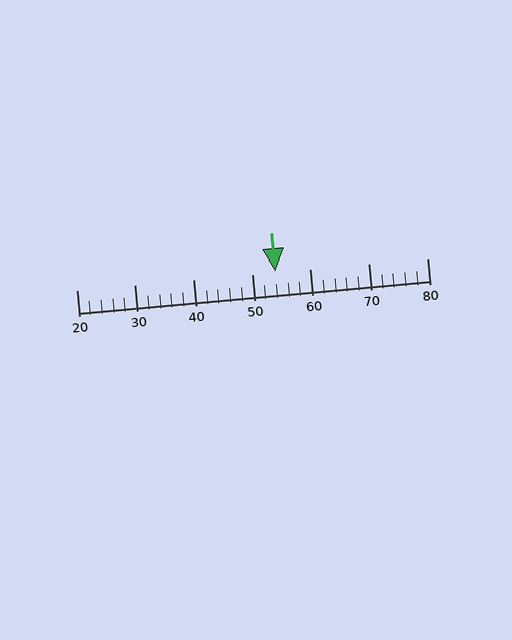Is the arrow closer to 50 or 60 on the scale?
The arrow is closer to 50.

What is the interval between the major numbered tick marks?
The major tick marks are spaced 10 units apart.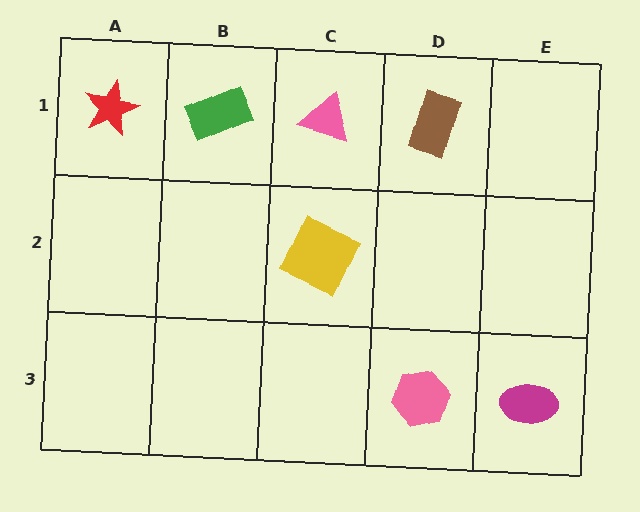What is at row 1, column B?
A green rectangle.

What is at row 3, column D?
A pink hexagon.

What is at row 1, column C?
A pink triangle.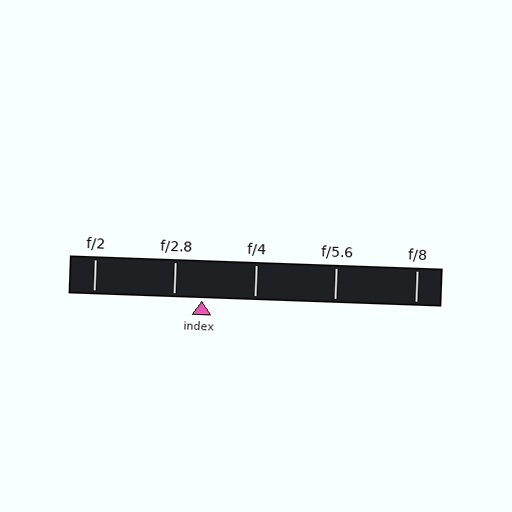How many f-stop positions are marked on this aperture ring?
There are 5 f-stop positions marked.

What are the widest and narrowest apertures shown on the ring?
The widest aperture shown is f/2 and the narrowest is f/8.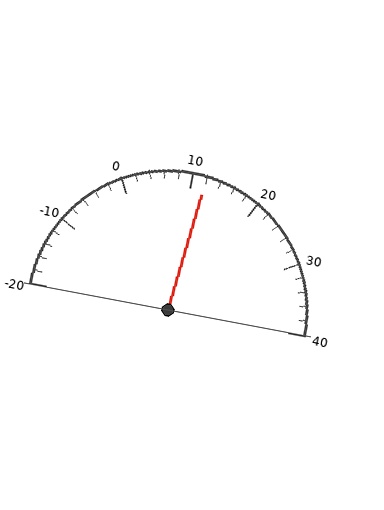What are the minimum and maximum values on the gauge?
The gauge ranges from -20 to 40.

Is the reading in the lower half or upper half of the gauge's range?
The reading is in the upper half of the range (-20 to 40).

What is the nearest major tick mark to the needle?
The nearest major tick mark is 10.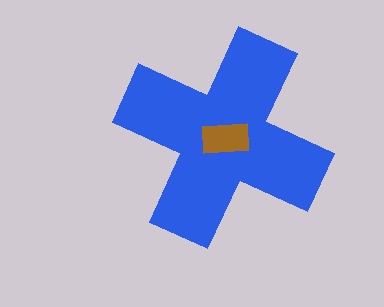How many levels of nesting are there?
2.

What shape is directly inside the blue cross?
The brown rectangle.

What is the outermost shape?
The blue cross.